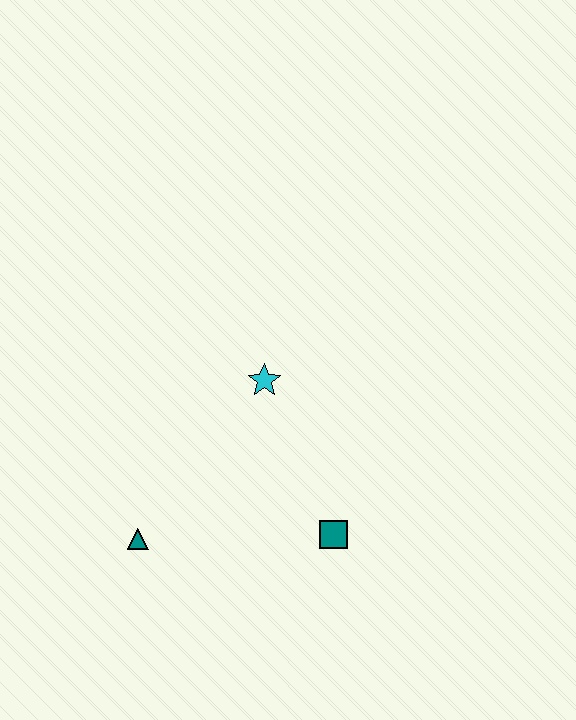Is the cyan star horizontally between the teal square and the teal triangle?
Yes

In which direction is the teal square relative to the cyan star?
The teal square is below the cyan star.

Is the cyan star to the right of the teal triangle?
Yes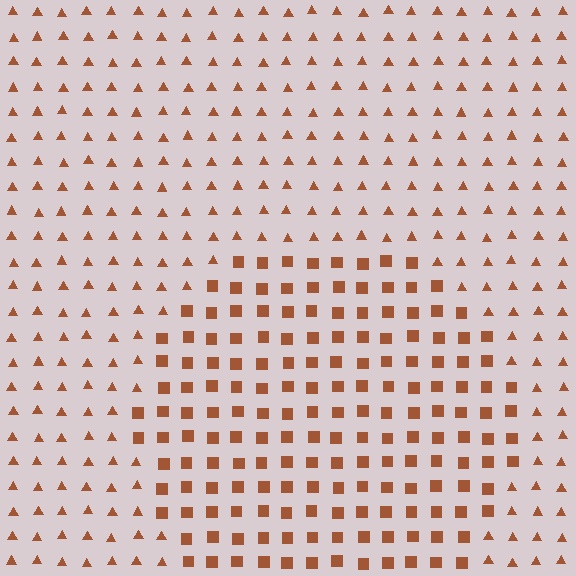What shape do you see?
I see a circle.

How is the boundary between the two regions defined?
The boundary is defined by a change in element shape: squares inside vs. triangles outside. All elements share the same color and spacing.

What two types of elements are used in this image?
The image uses squares inside the circle region and triangles outside it.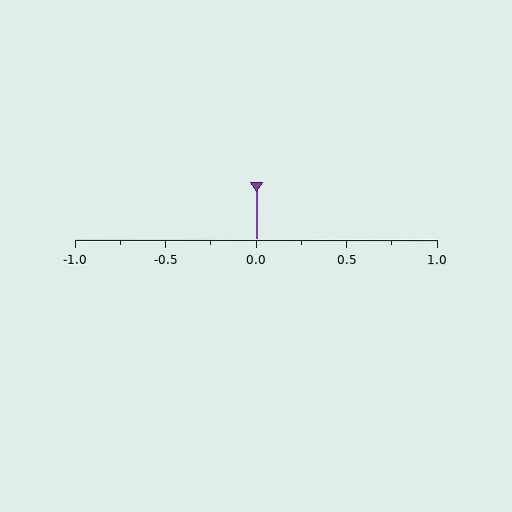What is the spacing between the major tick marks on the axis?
The major ticks are spaced 0.5 apart.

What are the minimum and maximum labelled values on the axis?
The axis runs from -1.0 to 1.0.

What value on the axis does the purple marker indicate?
The marker indicates approximately 0.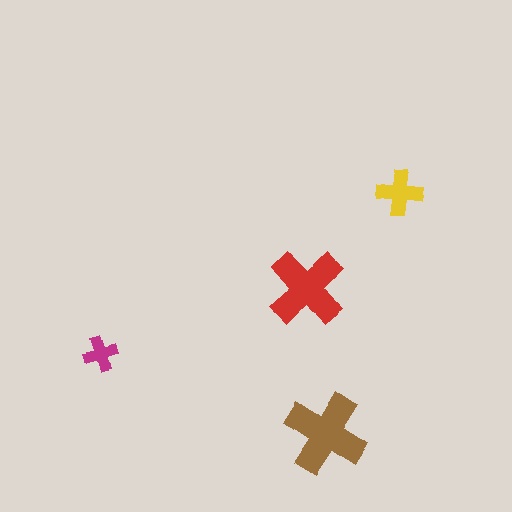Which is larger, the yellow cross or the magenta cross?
The yellow one.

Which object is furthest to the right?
The yellow cross is rightmost.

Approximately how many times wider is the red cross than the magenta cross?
About 2.5 times wider.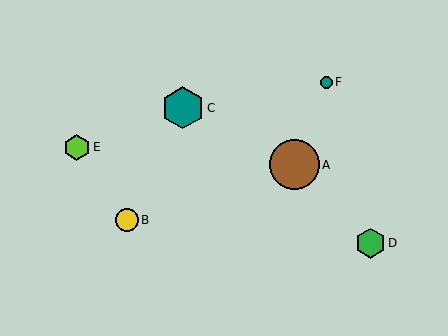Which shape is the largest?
The brown circle (labeled A) is the largest.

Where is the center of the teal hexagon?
The center of the teal hexagon is at (183, 108).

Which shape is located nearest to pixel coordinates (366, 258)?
The green hexagon (labeled D) at (370, 243) is nearest to that location.